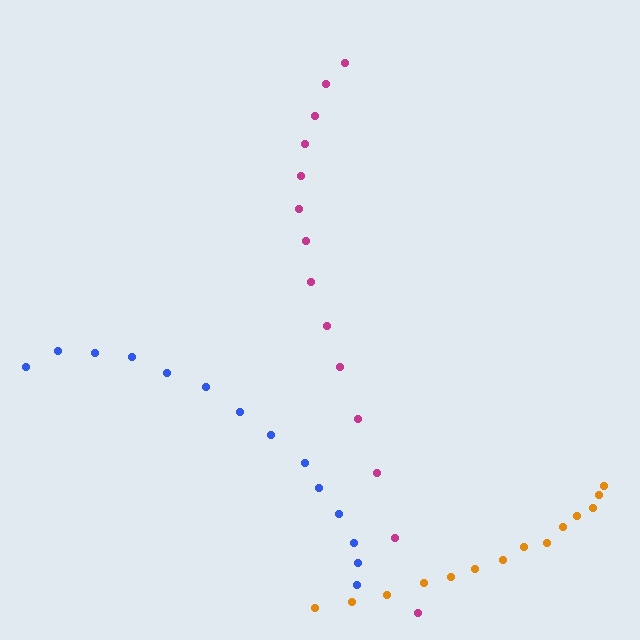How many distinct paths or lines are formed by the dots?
There are 3 distinct paths.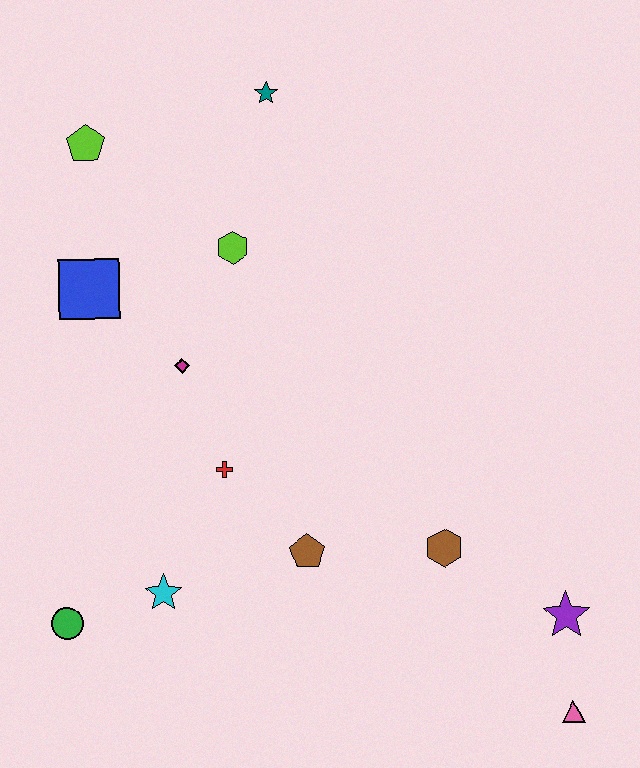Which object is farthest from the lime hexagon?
The pink triangle is farthest from the lime hexagon.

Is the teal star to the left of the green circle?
No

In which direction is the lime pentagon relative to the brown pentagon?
The lime pentagon is above the brown pentagon.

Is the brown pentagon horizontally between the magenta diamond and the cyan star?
No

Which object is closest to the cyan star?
The green circle is closest to the cyan star.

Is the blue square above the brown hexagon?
Yes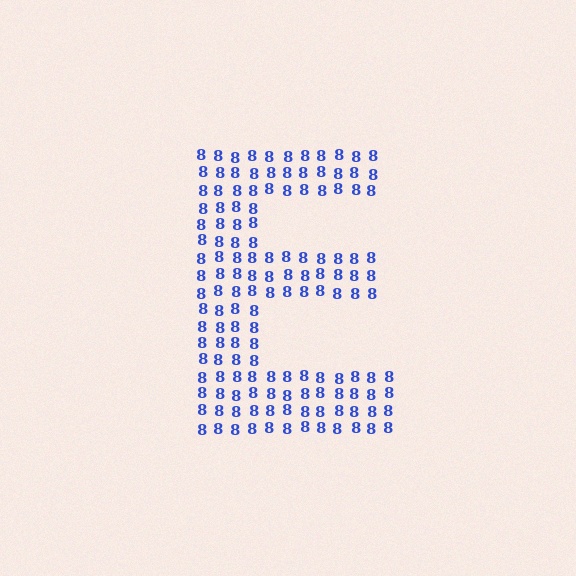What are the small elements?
The small elements are digit 8's.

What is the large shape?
The large shape is the letter E.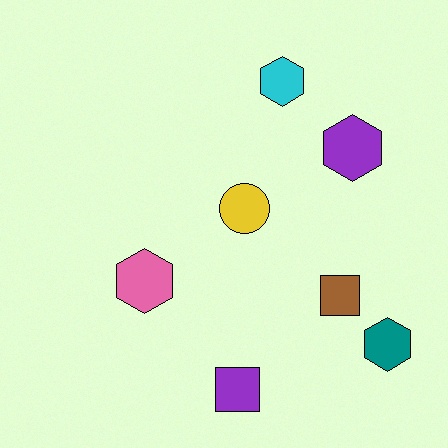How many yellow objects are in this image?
There is 1 yellow object.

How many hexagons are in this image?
There are 4 hexagons.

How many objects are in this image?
There are 7 objects.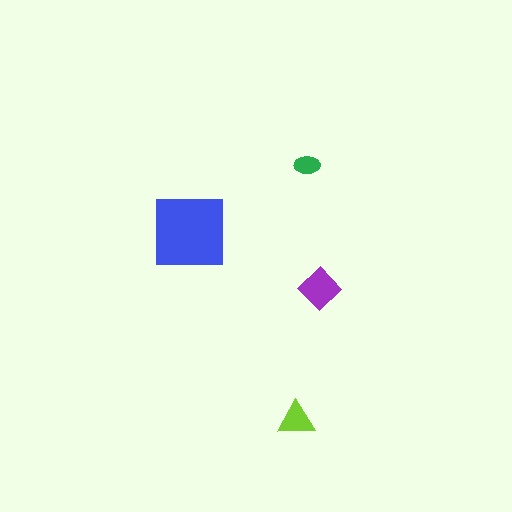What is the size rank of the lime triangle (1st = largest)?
3rd.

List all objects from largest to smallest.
The blue square, the purple diamond, the lime triangle, the green ellipse.